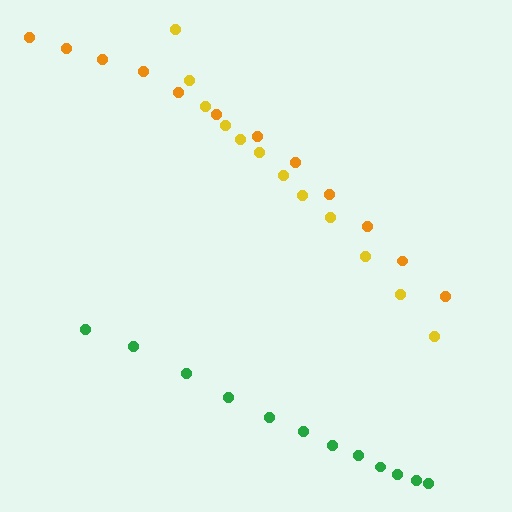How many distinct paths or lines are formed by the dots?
There are 3 distinct paths.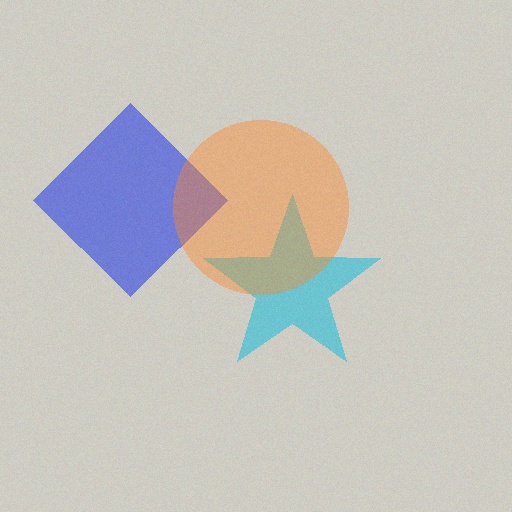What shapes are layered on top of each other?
The layered shapes are: a blue diamond, a cyan star, an orange circle.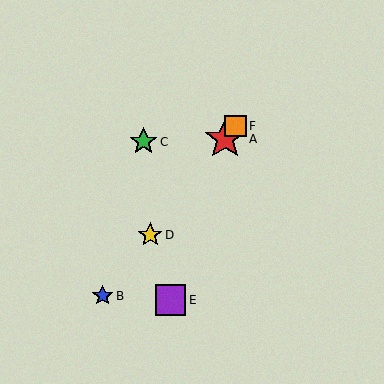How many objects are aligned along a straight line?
4 objects (A, B, D, F) are aligned along a straight line.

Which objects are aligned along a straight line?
Objects A, B, D, F are aligned along a straight line.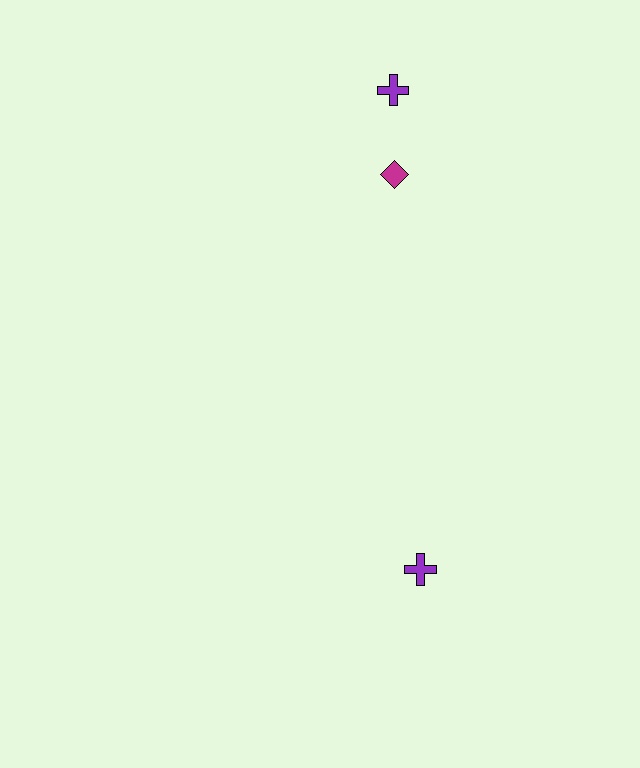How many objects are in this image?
There are 3 objects.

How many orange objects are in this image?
There are no orange objects.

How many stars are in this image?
There are no stars.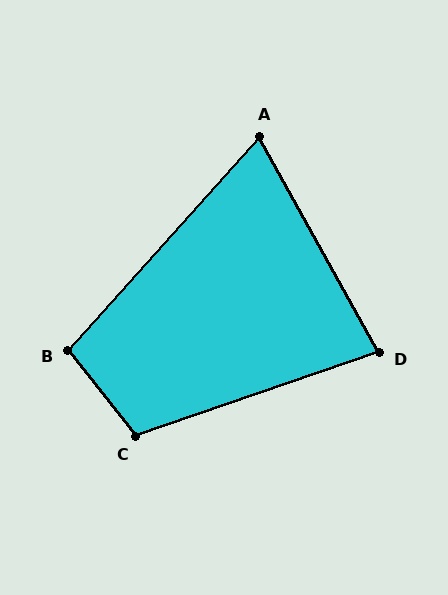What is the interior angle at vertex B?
Approximately 100 degrees (obtuse).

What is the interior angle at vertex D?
Approximately 80 degrees (acute).